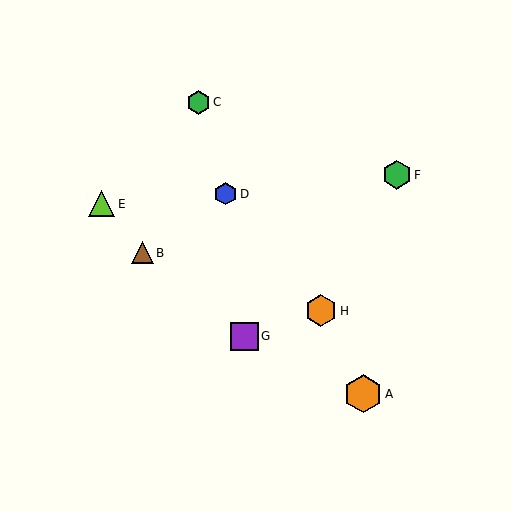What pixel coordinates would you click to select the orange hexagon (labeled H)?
Click at (321, 311) to select the orange hexagon H.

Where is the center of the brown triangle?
The center of the brown triangle is at (143, 253).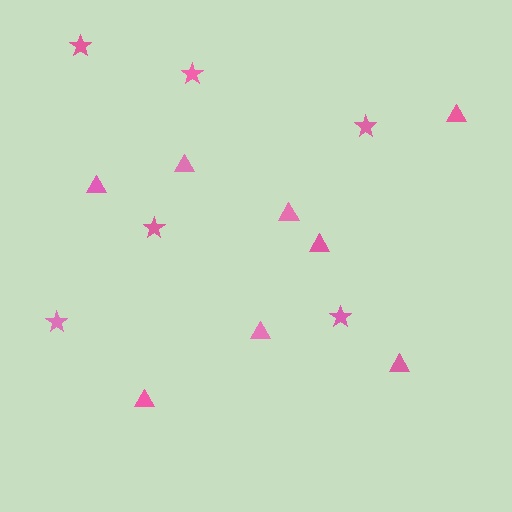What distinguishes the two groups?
There are 2 groups: one group of stars (6) and one group of triangles (8).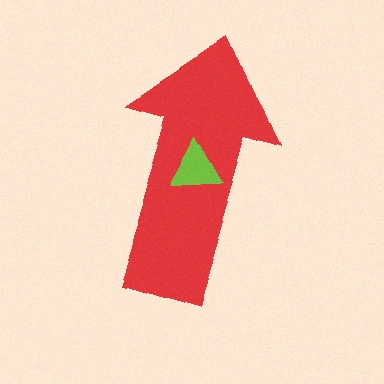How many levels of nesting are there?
2.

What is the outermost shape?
The red arrow.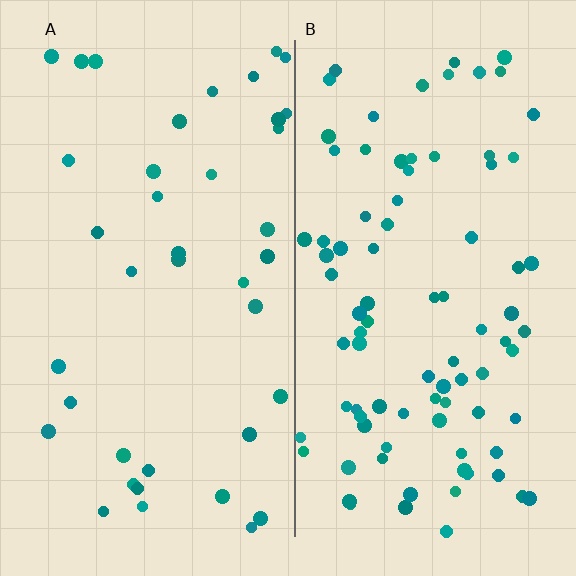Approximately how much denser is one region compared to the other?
Approximately 2.3× — region B over region A.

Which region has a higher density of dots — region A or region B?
B (the right).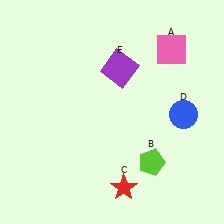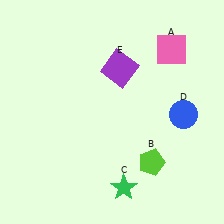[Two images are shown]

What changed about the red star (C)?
In Image 1, C is red. In Image 2, it changed to green.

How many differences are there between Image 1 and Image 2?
There is 1 difference between the two images.